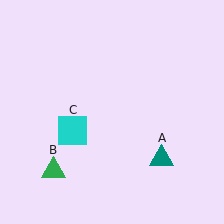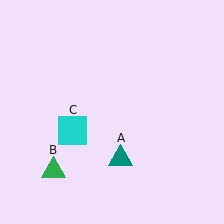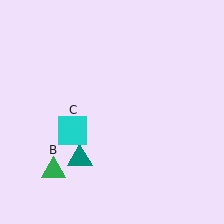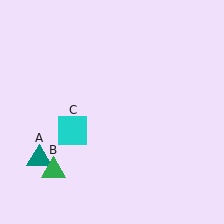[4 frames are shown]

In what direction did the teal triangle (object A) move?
The teal triangle (object A) moved left.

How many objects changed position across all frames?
1 object changed position: teal triangle (object A).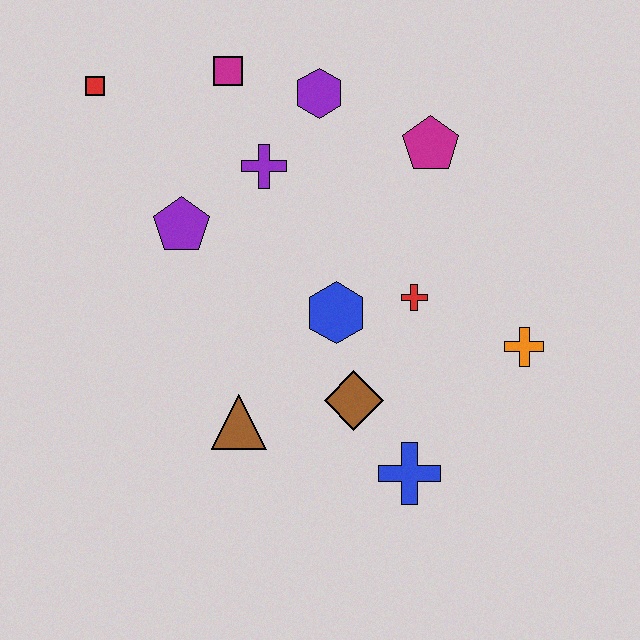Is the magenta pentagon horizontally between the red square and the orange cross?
Yes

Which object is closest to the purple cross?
The purple hexagon is closest to the purple cross.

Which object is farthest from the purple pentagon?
The orange cross is farthest from the purple pentagon.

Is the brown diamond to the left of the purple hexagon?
No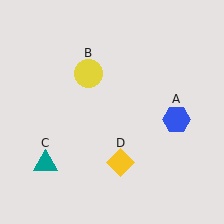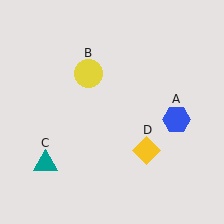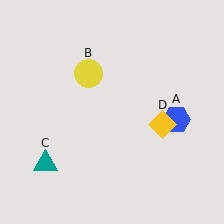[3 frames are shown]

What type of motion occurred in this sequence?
The yellow diamond (object D) rotated counterclockwise around the center of the scene.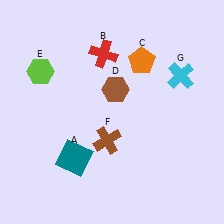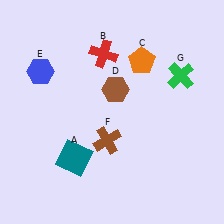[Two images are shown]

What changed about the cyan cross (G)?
In Image 1, G is cyan. In Image 2, it changed to green.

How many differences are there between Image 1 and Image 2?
There are 2 differences between the two images.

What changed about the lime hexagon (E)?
In Image 1, E is lime. In Image 2, it changed to blue.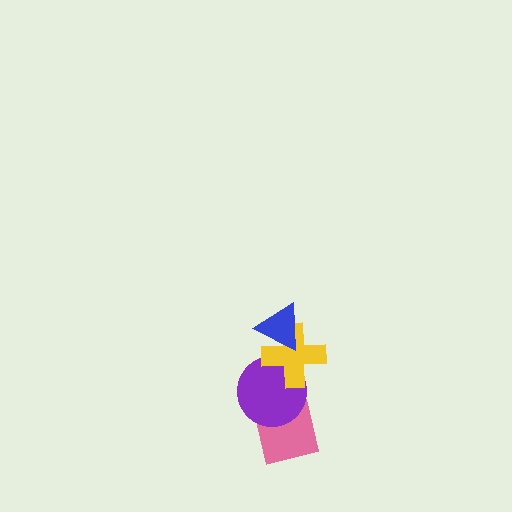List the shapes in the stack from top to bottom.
From top to bottom: the blue triangle, the yellow cross, the purple circle, the pink square.